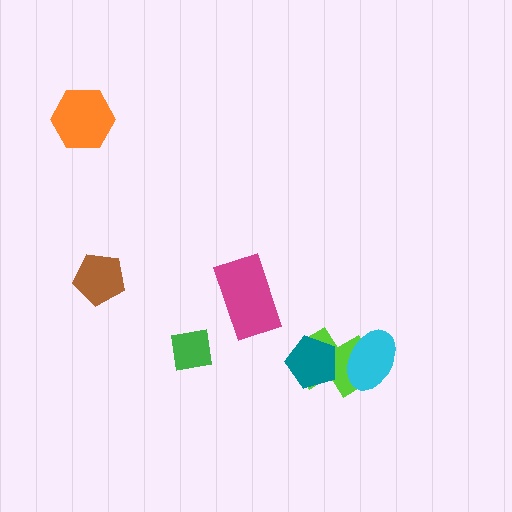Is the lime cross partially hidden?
Yes, it is partially covered by another shape.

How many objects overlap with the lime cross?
2 objects overlap with the lime cross.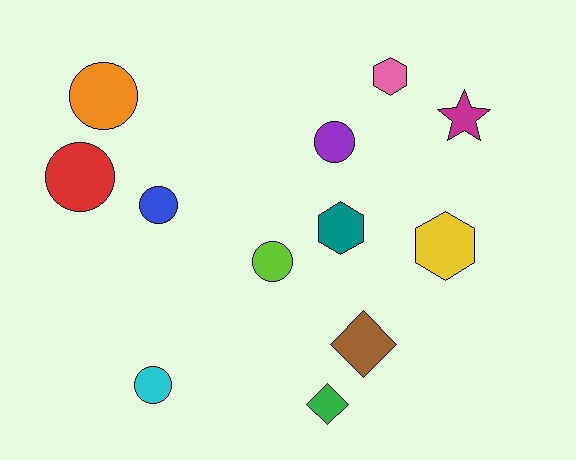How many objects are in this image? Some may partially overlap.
There are 12 objects.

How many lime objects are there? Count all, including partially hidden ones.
There is 1 lime object.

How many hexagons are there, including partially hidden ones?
There are 3 hexagons.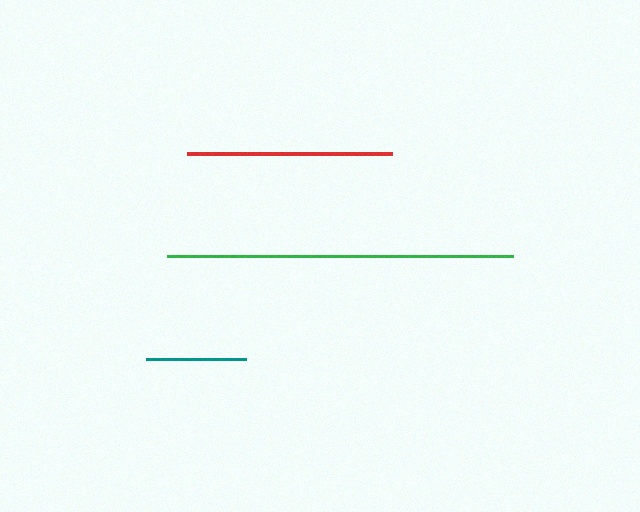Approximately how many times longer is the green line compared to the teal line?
The green line is approximately 3.5 times the length of the teal line.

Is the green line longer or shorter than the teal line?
The green line is longer than the teal line.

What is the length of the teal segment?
The teal segment is approximately 100 pixels long.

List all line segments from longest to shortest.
From longest to shortest: green, red, teal.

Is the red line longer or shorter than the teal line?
The red line is longer than the teal line.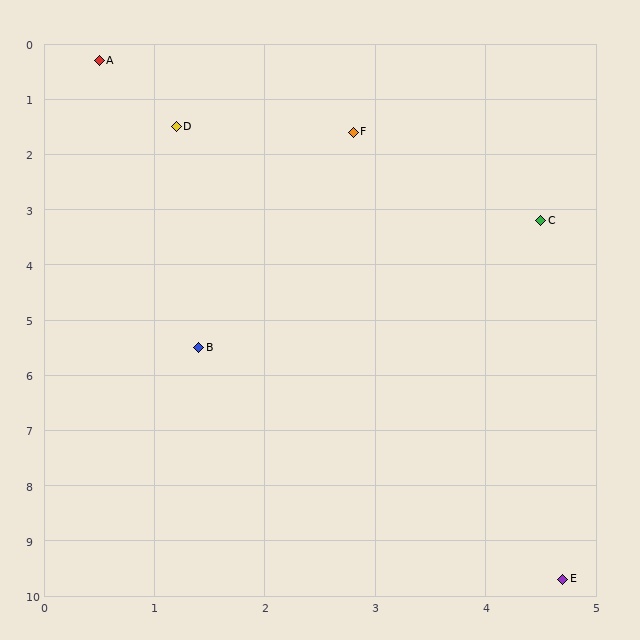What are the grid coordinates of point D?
Point D is at approximately (1.2, 1.5).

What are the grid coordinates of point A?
Point A is at approximately (0.5, 0.3).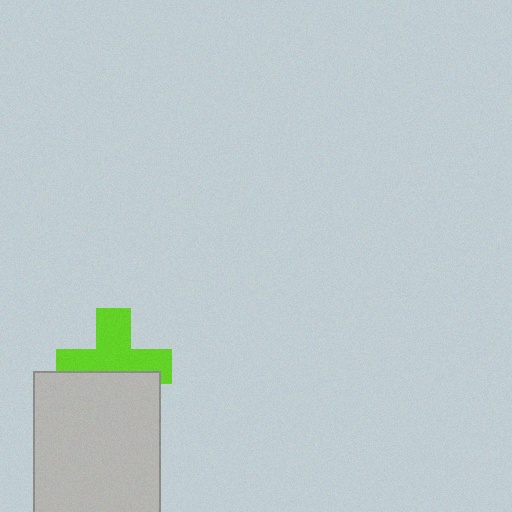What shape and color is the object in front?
The object in front is a light gray rectangle.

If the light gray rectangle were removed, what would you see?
You would see the complete lime cross.